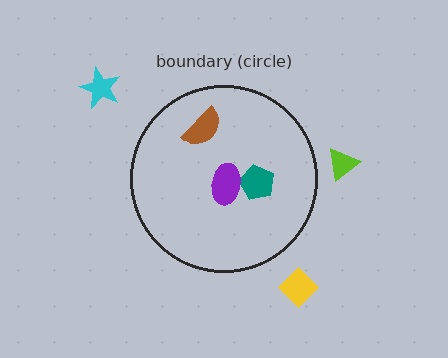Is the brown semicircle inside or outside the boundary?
Inside.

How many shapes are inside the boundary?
3 inside, 3 outside.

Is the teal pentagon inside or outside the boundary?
Inside.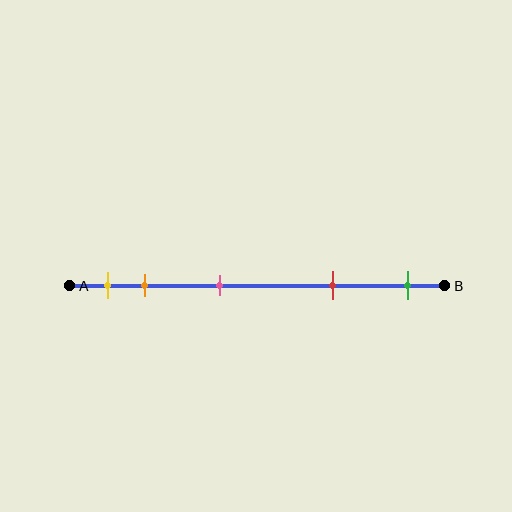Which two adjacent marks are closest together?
The yellow and orange marks are the closest adjacent pair.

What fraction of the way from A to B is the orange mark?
The orange mark is approximately 20% (0.2) of the way from A to B.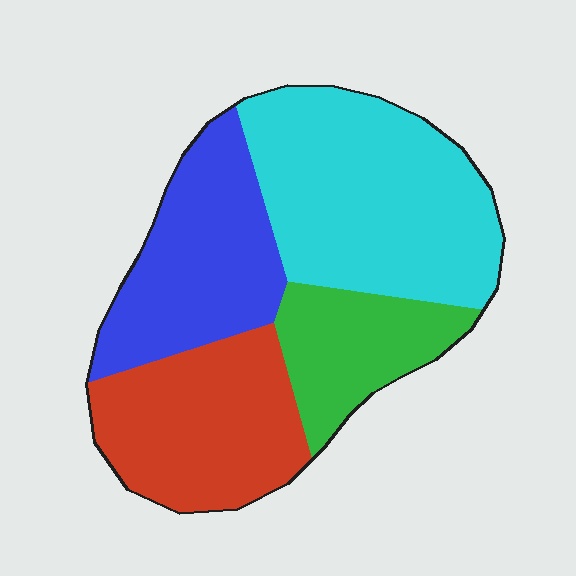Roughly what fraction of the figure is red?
Red takes up about one quarter (1/4) of the figure.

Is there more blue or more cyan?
Cyan.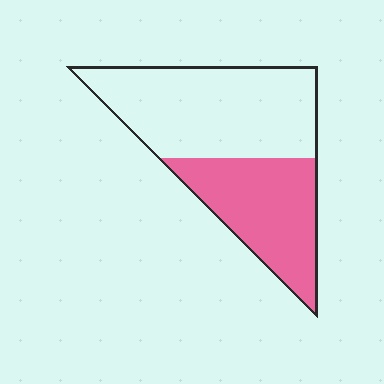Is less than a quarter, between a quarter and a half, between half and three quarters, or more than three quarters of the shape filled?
Between a quarter and a half.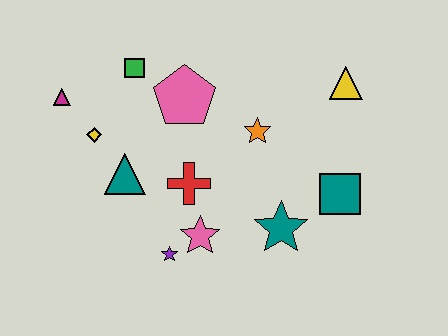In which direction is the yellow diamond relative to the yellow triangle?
The yellow diamond is to the left of the yellow triangle.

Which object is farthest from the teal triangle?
The yellow triangle is farthest from the teal triangle.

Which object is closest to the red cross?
The pink star is closest to the red cross.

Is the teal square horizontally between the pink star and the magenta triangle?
No